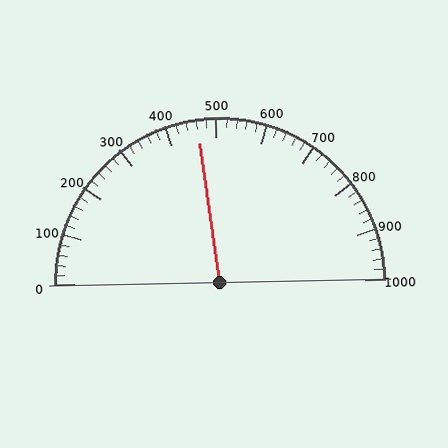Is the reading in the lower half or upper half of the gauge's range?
The reading is in the lower half of the range (0 to 1000).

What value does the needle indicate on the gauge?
The needle indicates approximately 460.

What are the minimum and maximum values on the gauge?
The gauge ranges from 0 to 1000.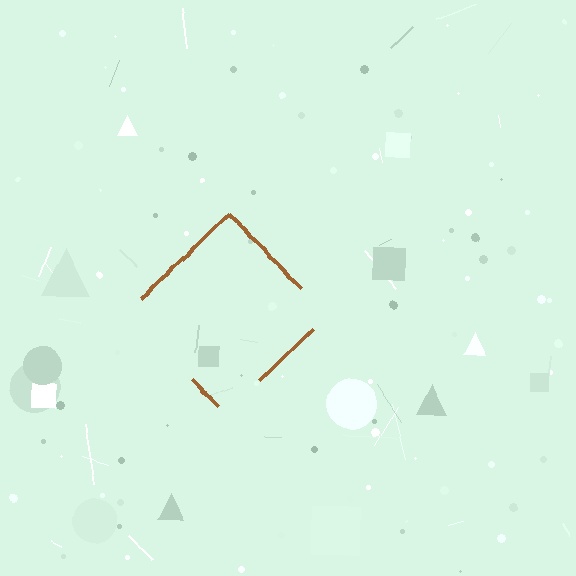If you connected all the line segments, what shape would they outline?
They would outline a diamond.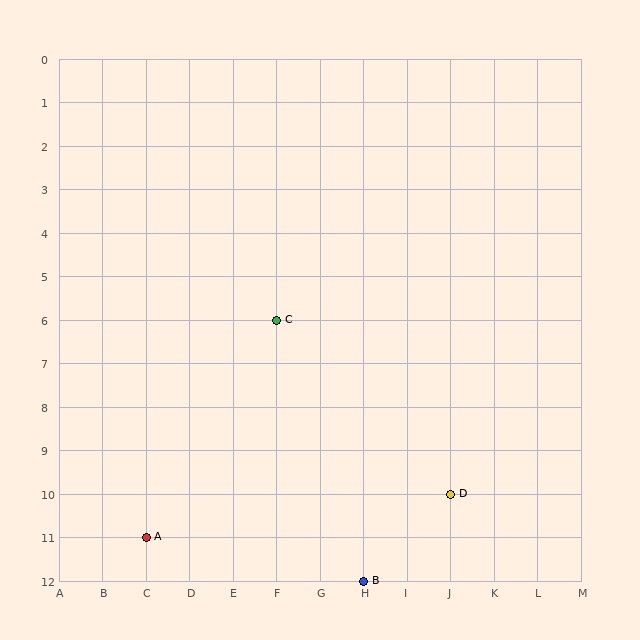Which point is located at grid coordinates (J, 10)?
Point D is at (J, 10).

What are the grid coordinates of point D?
Point D is at grid coordinates (J, 10).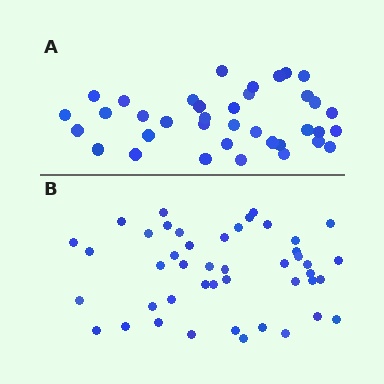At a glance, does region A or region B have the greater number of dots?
Region B (the bottom region) has more dots.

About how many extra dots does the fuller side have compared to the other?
Region B has roughly 8 or so more dots than region A.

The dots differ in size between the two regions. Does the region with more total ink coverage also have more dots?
No. Region A has more total ink coverage because its dots are larger, but region B actually contains more individual dots. Total area can be misleading — the number of items is what matters here.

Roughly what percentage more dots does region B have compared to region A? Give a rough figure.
About 20% more.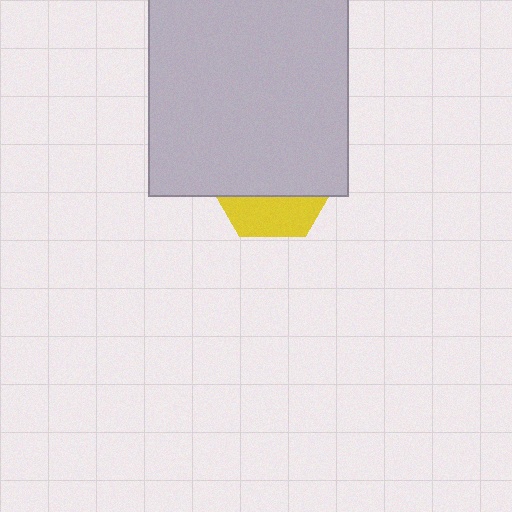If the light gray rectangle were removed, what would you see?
You would see the complete yellow hexagon.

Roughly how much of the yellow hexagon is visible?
A small part of it is visible (roughly 31%).